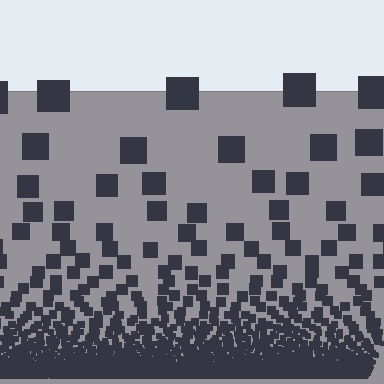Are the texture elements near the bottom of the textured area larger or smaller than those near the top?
Smaller. The gradient is inverted — elements near the bottom are smaller and denser.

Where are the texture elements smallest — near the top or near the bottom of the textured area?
Near the bottom.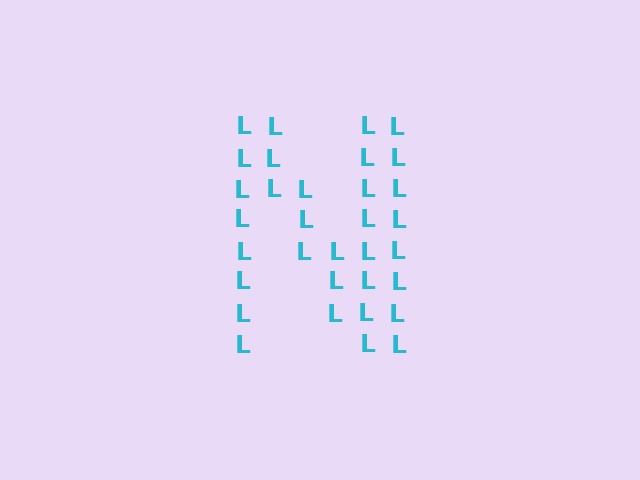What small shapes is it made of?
It is made of small letter L's.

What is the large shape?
The large shape is the letter N.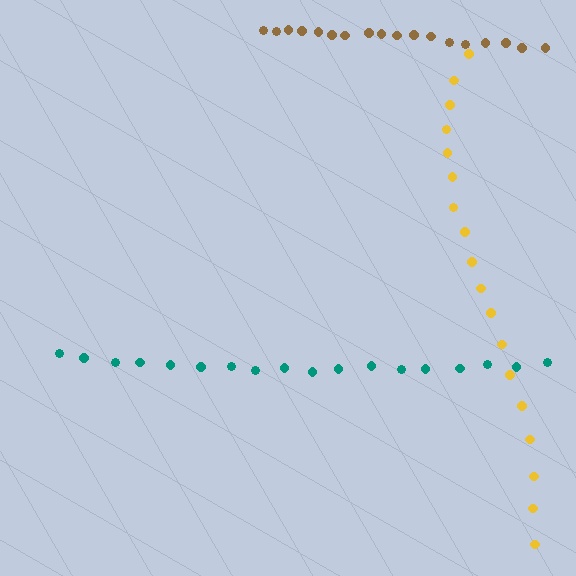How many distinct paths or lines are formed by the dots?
There are 3 distinct paths.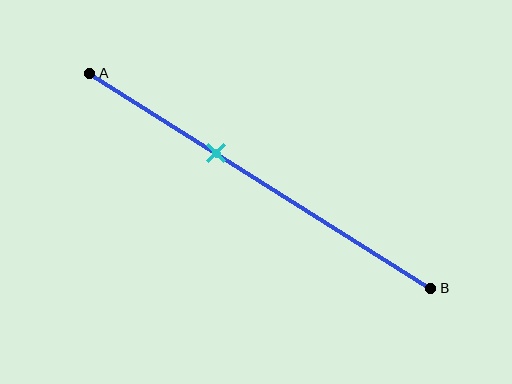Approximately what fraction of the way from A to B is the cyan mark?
The cyan mark is approximately 35% of the way from A to B.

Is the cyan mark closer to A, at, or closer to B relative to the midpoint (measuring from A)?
The cyan mark is closer to point A than the midpoint of segment AB.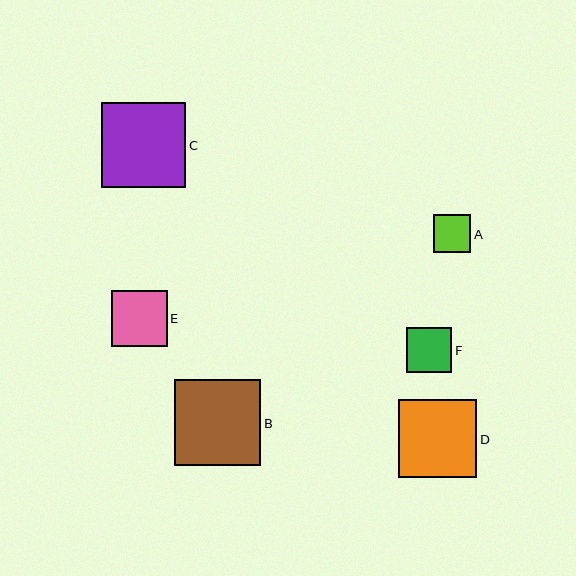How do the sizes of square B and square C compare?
Square B and square C are approximately the same size.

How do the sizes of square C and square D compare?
Square C and square D are approximately the same size.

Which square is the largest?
Square B is the largest with a size of approximately 86 pixels.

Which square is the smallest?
Square A is the smallest with a size of approximately 37 pixels.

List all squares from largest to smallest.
From largest to smallest: B, C, D, E, F, A.